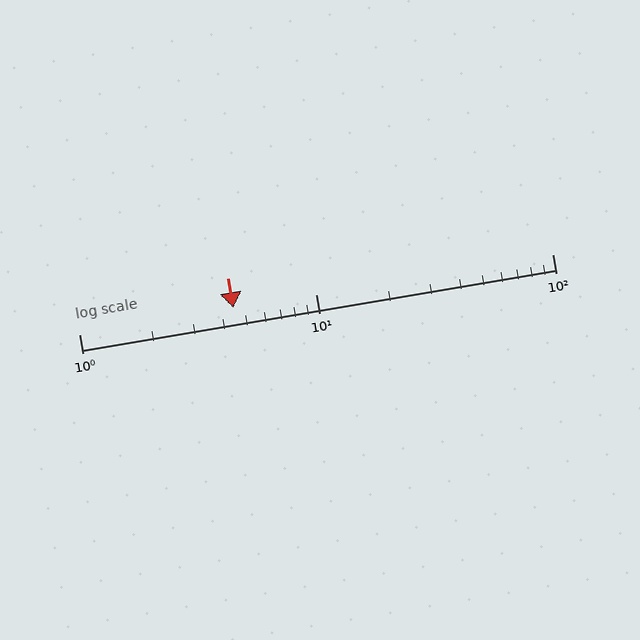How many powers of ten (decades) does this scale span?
The scale spans 2 decades, from 1 to 100.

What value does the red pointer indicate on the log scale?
The pointer indicates approximately 4.5.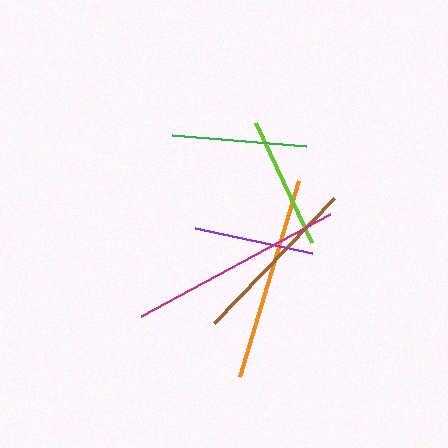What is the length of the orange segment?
The orange segment is approximately 205 pixels long.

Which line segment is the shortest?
The purple line is the shortest at approximately 120 pixels.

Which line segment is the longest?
The magenta line is the longest at approximately 215 pixels.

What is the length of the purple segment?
The purple segment is approximately 120 pixels long.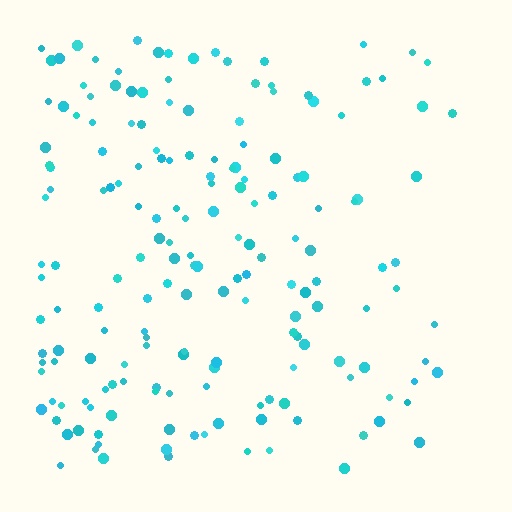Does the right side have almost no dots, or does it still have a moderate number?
Still a moderate number, just noticeably fewer than the left.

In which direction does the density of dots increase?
From right to left, with the left side densest.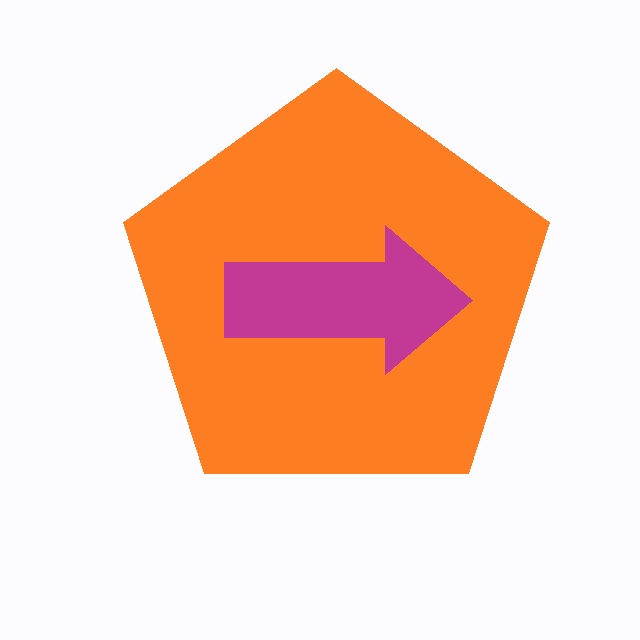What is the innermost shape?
The magenta arrow.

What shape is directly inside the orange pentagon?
The magenta arrow.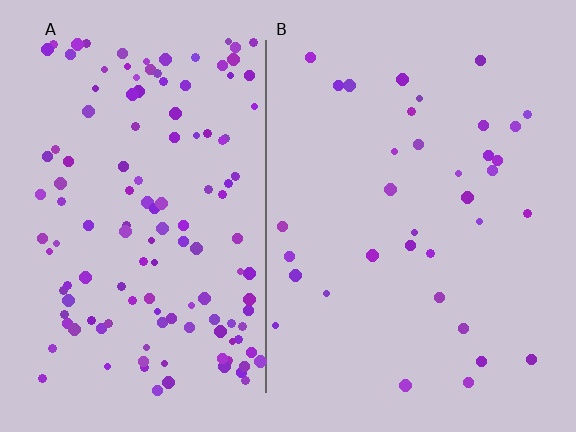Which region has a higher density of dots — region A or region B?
A (the left).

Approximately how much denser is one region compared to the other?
Approximately 3.8× — region A over region B.